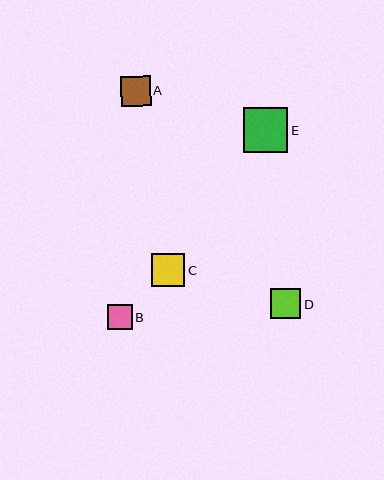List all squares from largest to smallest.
From largest to smallest: E, C, D, A, B.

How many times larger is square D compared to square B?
Square D is approximately 1.2 times the size of square B.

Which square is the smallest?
Square B is the smallest with a size of approximately 25 pixels.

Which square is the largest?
Square E is the largest with a size of approximately 45 pixels.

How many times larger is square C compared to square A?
Square C is approximately 1.1 times the size of square A.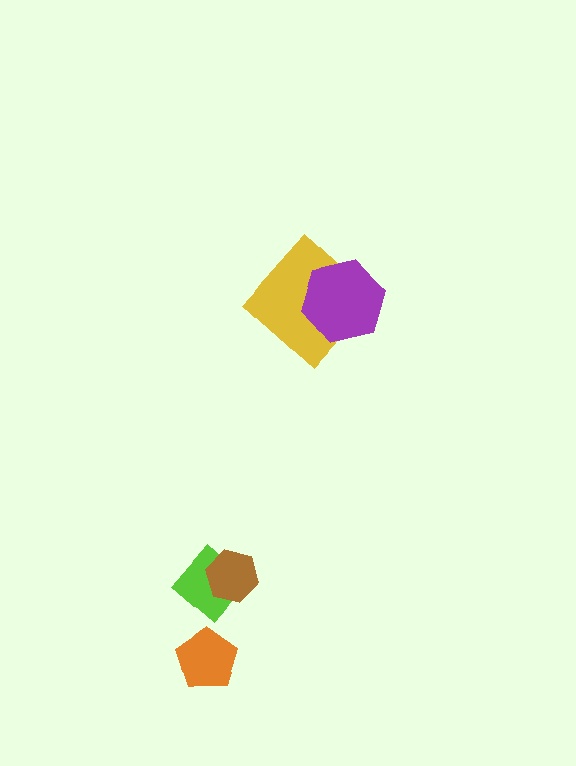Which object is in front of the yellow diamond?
The purple hexagon is in front of the yellow diamond.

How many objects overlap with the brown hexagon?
1 object overlaps with the brown hexagon.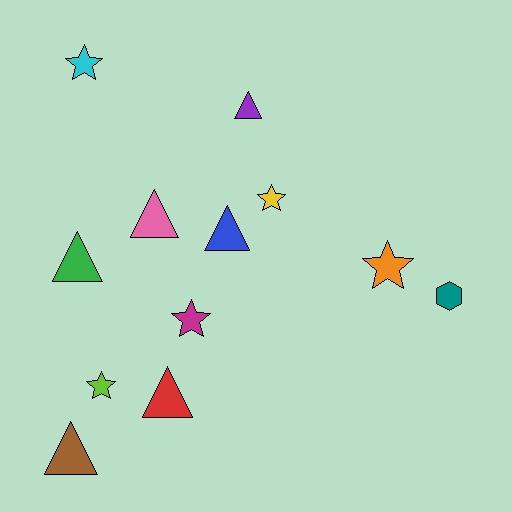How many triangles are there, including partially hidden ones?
There are 6 triangles.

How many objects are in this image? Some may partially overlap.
There are 12 objects.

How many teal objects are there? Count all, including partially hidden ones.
There is 1 teal object.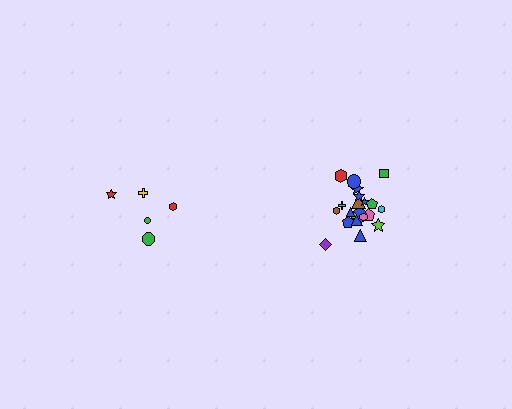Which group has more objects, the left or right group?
The right group.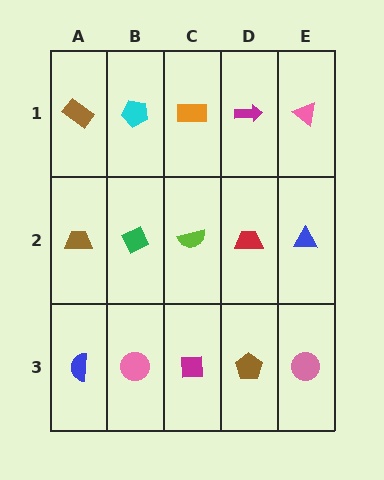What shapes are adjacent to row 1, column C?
A lime semicircle (row 2, column C), a cyan pentagon (row 1, column B), a magenta arrow (row 1, column D).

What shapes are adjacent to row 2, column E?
A pink triangle (row 1, column E), a pink circle (row 3, column E), a red trapezoid (row 2, column D).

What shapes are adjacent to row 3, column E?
A blue triangle (row 2, column E), a brown pentagon (row 3, column D).